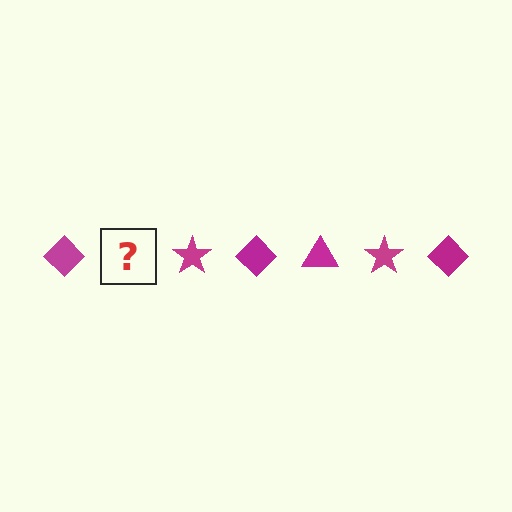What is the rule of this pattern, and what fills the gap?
The rule is that the pattern cycles through diamond, triangle, star shapes in magenta. The gap should be filled with a magenta triangle.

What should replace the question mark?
The question mark should be replaced with a magenta triangle.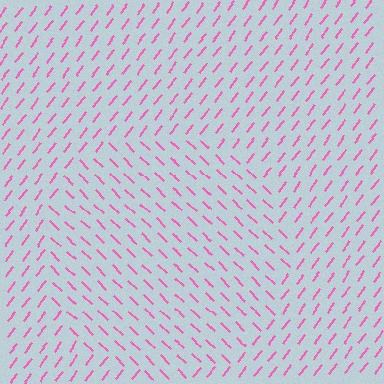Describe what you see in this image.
The image is filled with small pink line segments. A circle region in the image has lines oriented differently from the surrounding lines, creating a visible texture boundary.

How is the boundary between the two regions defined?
The boundary is defined purely by a change in line orientation (approximately 84 degrees difference). All lines are the same color and thickness.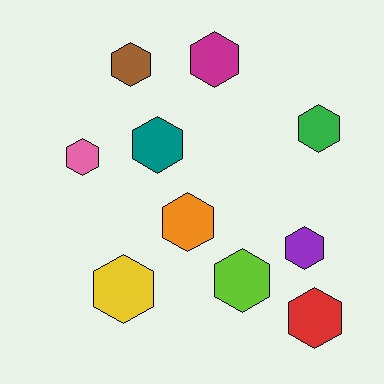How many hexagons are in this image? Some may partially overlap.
There are 10 hexagons.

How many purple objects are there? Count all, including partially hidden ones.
There is 1 purple object.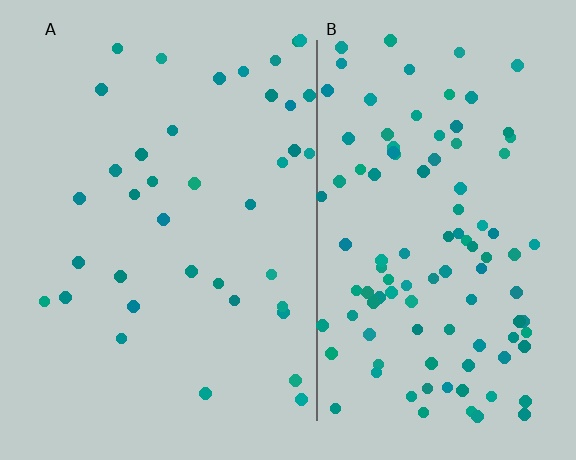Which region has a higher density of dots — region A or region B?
B (the right).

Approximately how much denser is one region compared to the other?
Approximately 2.8× — region B over region A.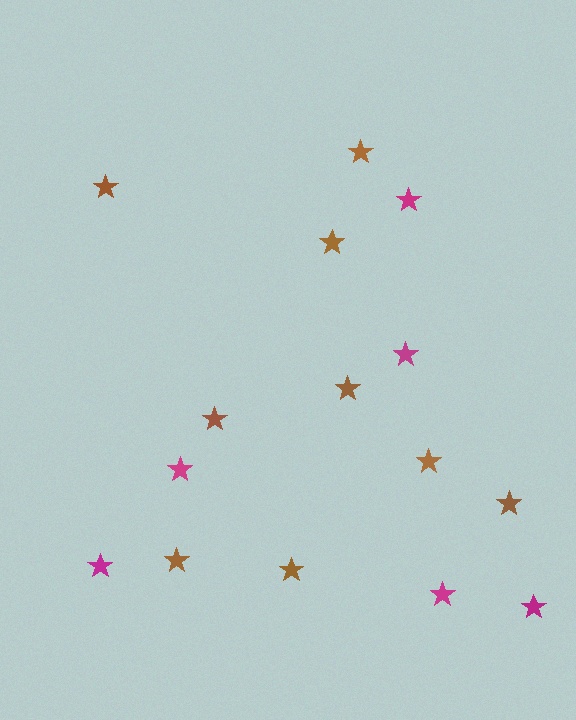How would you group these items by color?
There are 2 groups: one group of brown stars (9) and one group of magenta stars (6).